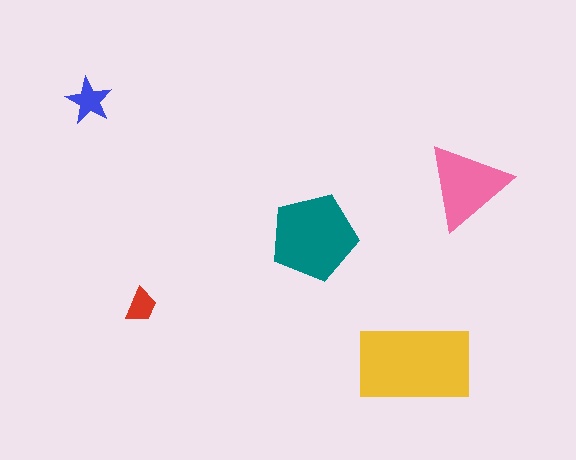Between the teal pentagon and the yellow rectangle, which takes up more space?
The yellow rectangle.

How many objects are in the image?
There are 5 objects in the image.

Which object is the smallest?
The red trapezoid.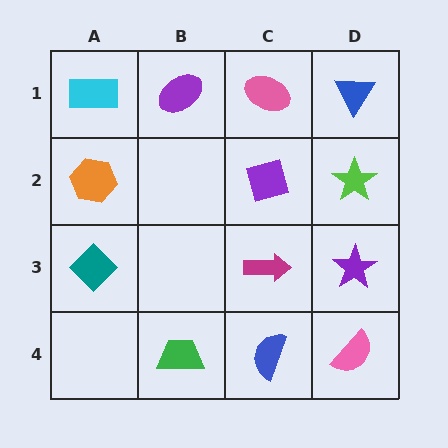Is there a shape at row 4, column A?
No, that cell is empty.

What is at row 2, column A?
An orange hexagon.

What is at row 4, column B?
A green trapezoid.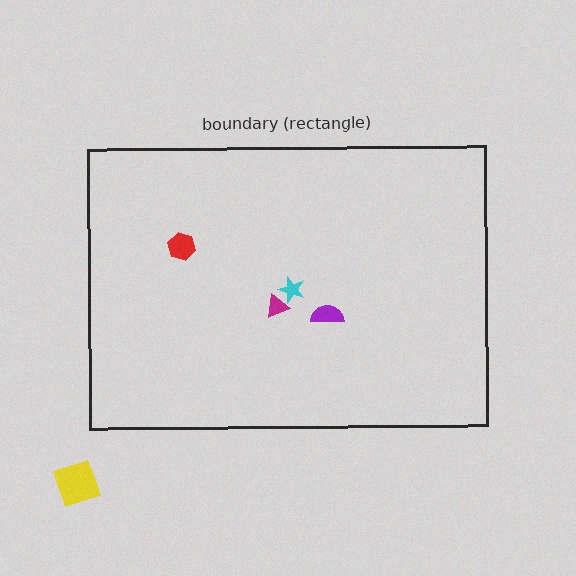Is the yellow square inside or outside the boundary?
Outside.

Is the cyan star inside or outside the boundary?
Inside.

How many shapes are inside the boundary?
4 inside, 1 outside.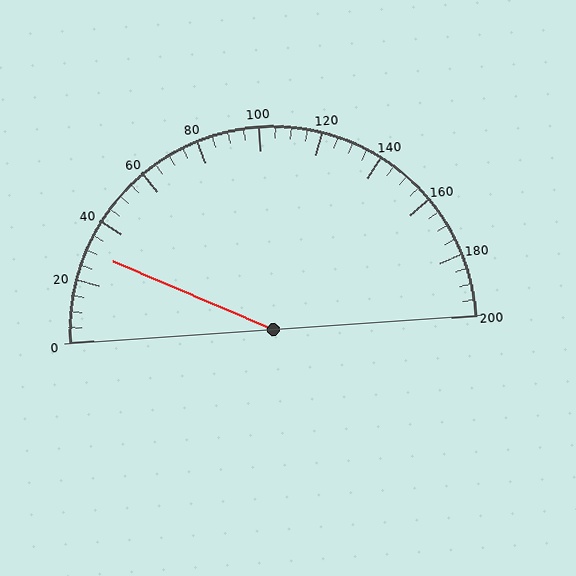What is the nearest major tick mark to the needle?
The nearest major tick mark is 40.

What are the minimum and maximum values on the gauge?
The gauge ranges from 0 to 200.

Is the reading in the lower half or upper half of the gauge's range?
The reading is in the lower half of the range (0 to 200).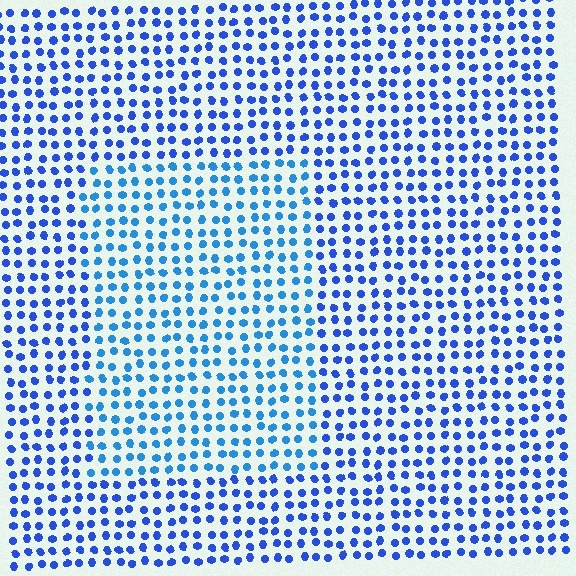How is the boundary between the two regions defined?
The boundary is defined purely by a slight shift in hue (about 22 degrees). Spacing, size, and orientation are identical on both sides.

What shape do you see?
I see a rectangle.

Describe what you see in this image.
The image is filled with small blue elements in a uniform arrangement. A rectangle-shaped region is visible where the elements are tinted to a slightly different hue, forming a subtle color boundary.